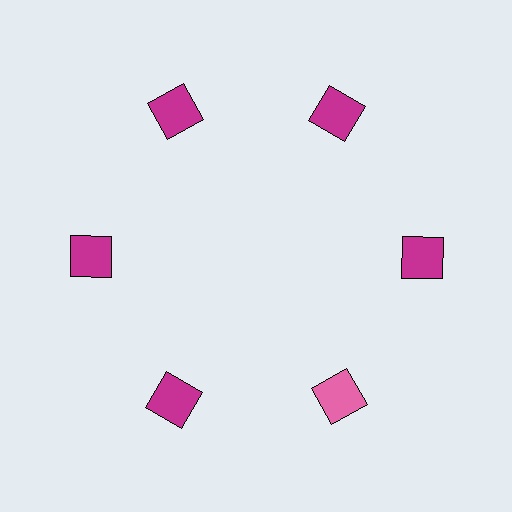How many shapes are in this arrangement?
There are 6 shapes arranged in a ring pattern.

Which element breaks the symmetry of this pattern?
The pink square at roughly the 5 o'clock position breaks the symmetry. All other shapes are magenta squares.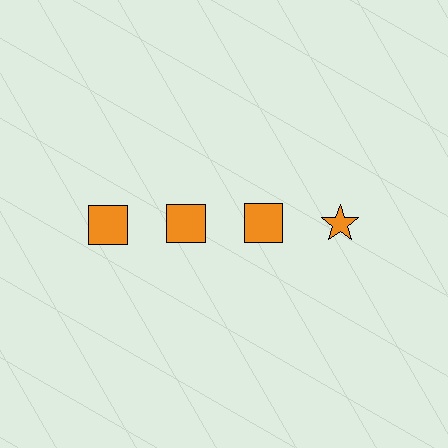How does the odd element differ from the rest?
It has a different shape: star instead of square.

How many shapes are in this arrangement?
There are 4 shapes arranged in a grid pattern.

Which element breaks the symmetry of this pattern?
The orange star in the top row, second from right column breaks the symmetry. All other shapes are orange squares.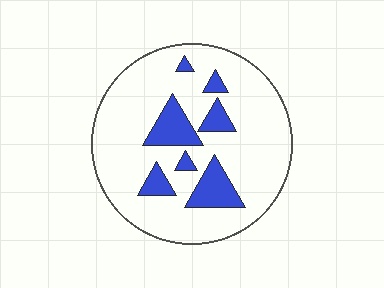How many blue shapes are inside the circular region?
7.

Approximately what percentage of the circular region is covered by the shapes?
Approximately 15%.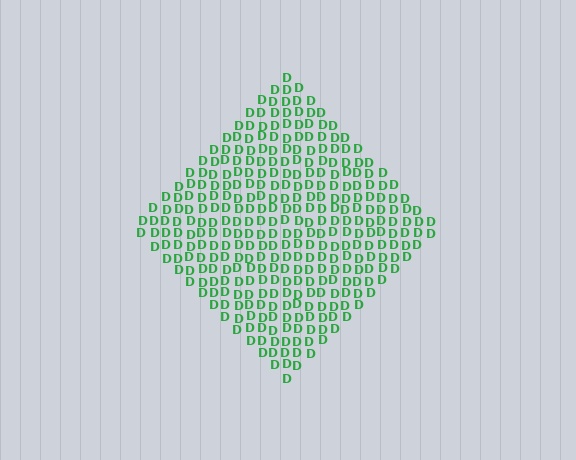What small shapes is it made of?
It is made of small letter D's.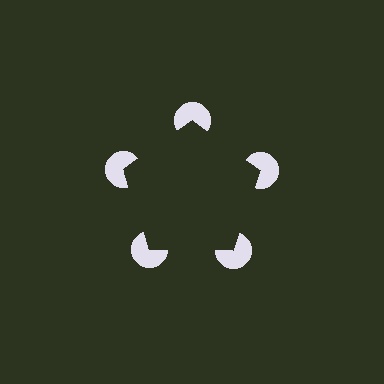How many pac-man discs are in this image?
There are 5 — one at each vertex of the illusory pentagon.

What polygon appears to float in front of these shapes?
An illusory pentagon — its edges are inferred from the aligned wedge cuts in the pac-man discs, not physically drawn.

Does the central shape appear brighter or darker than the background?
It typically appears slightly darker than the background, even though no actual brightness change is drawn.